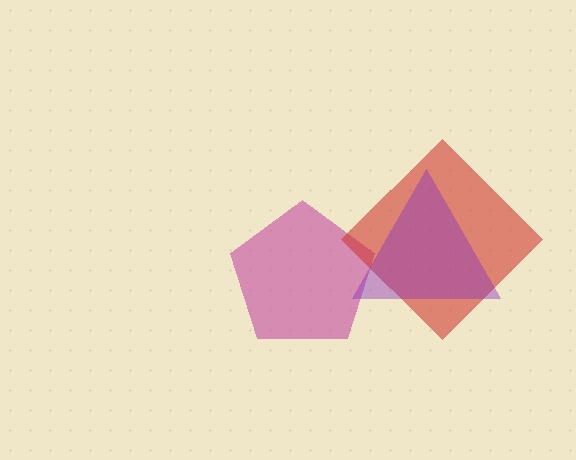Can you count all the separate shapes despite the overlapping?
Yes, there are 3 separate shapes.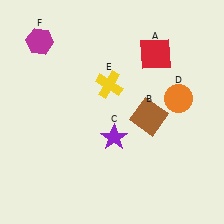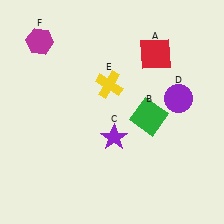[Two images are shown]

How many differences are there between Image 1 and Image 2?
There are 2 differences between the two images.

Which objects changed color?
B changed from brown to green. D changed from orange to purple.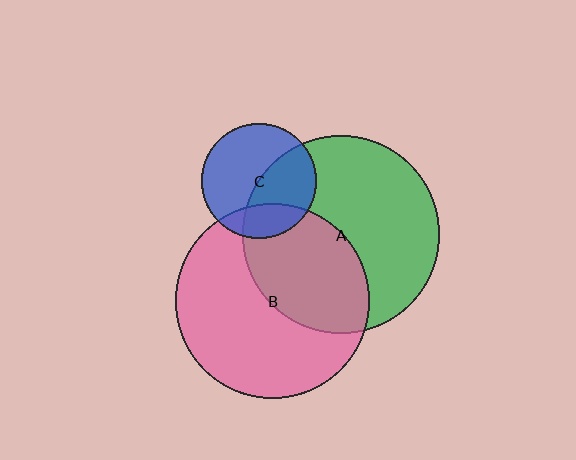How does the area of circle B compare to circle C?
Approximately 2.9 times.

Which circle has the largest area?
Circle A (green).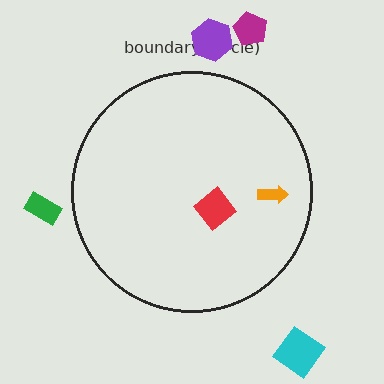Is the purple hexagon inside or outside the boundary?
Outside.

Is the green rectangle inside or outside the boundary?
Outside.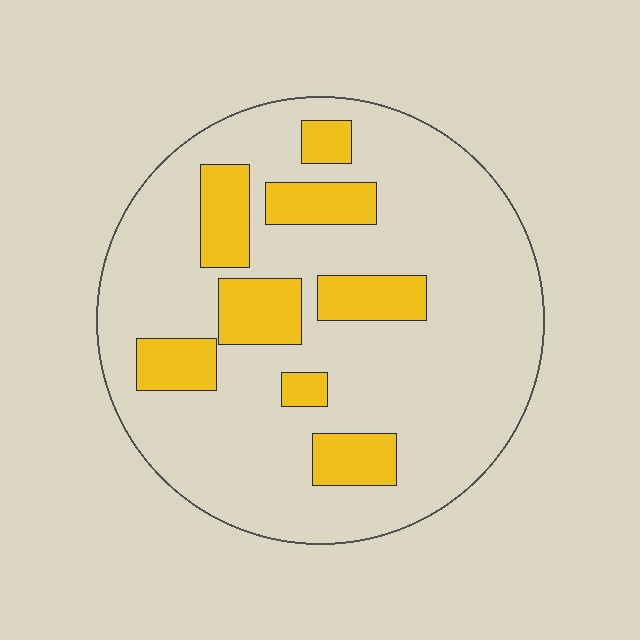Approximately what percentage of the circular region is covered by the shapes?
Approximately 20%.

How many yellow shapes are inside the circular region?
8.